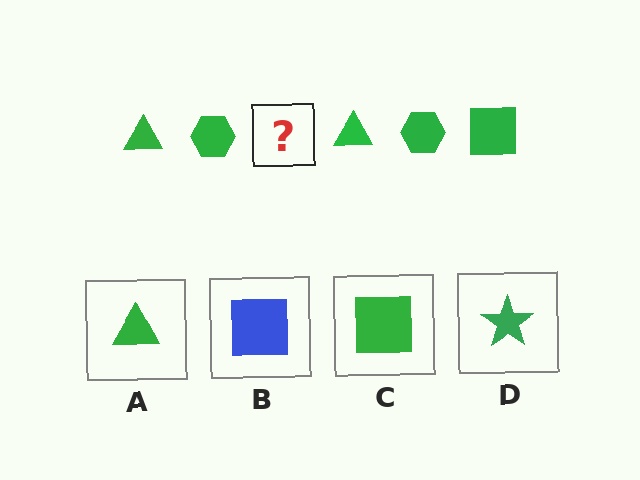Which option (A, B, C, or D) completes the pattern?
C.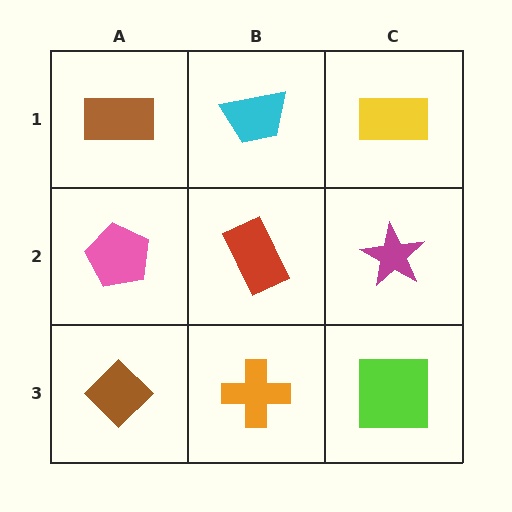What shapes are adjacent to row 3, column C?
A magenta star (row 2, column C), an orange cross (row 3, column B).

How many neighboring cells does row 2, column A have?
3.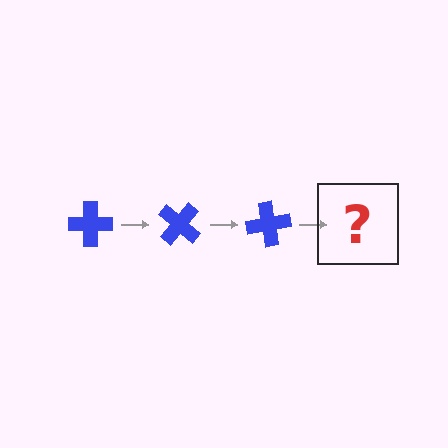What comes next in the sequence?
The next element should be a blue cross rotated 120 degrees.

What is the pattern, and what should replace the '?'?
The pattern is that the cross rotates 40 degrees each step. The '?' should be a blue cross rotated 120 degrees.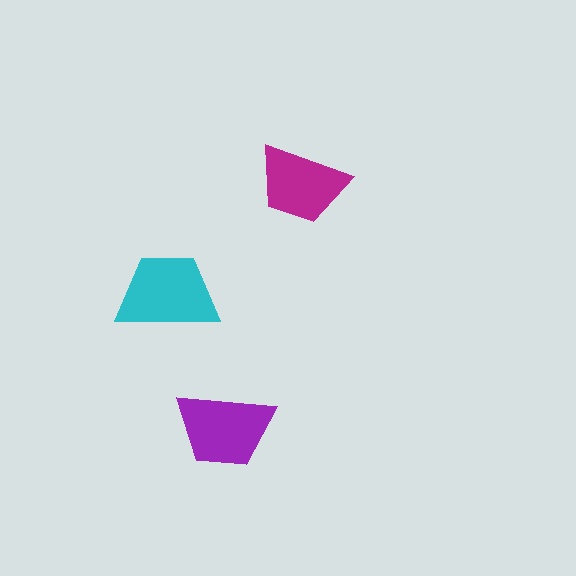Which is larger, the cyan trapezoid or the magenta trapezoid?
The cyan one.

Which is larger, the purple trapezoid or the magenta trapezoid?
The purple one.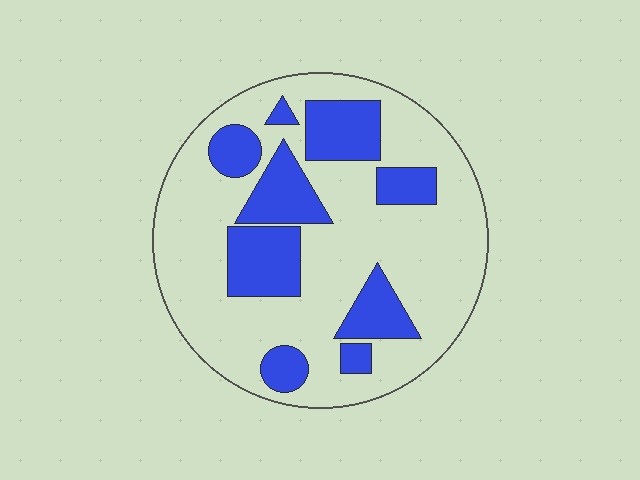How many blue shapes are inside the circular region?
9.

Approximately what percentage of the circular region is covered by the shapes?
Approximately 30%.